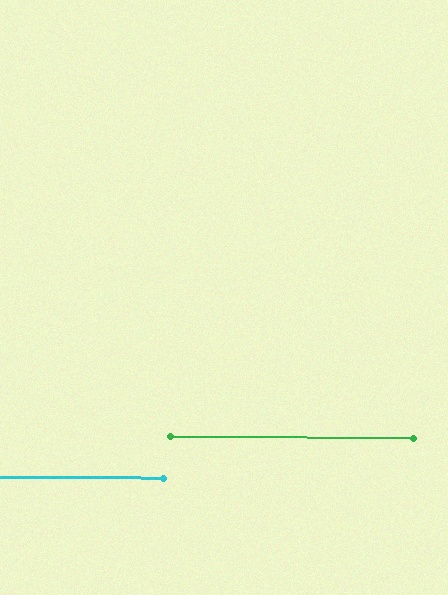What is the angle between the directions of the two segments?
Approximately 0 degrees.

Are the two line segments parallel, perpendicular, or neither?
Parallel — their directions differ by only 0.3°.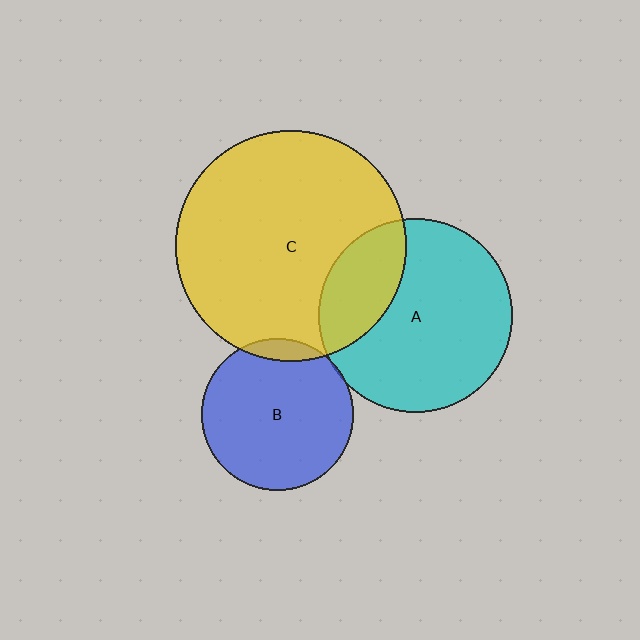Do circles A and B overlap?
Yes.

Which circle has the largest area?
Circle C (yellow).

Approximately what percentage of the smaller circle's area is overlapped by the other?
Approximately 5%.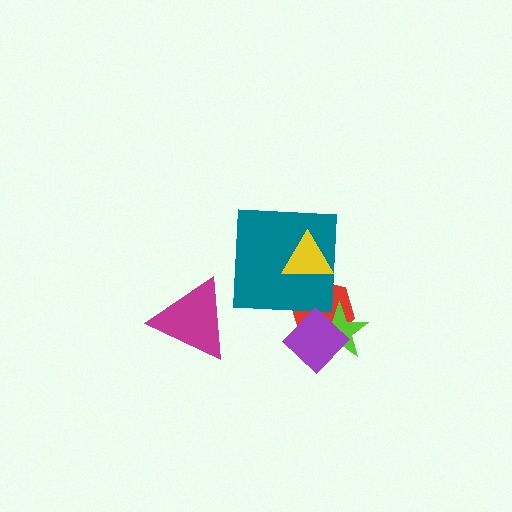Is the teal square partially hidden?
Yes, it is partially covered by another shape.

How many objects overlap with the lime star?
2 objects overlap with the lime star.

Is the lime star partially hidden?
Yes, it is partially covered by another shape.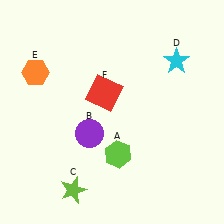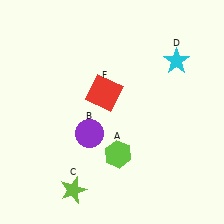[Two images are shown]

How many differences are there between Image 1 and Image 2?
There is 1 difference between the two images.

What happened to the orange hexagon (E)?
The orange hexagon (E) was removed in Image 2. It was in the top-left area of Image 1.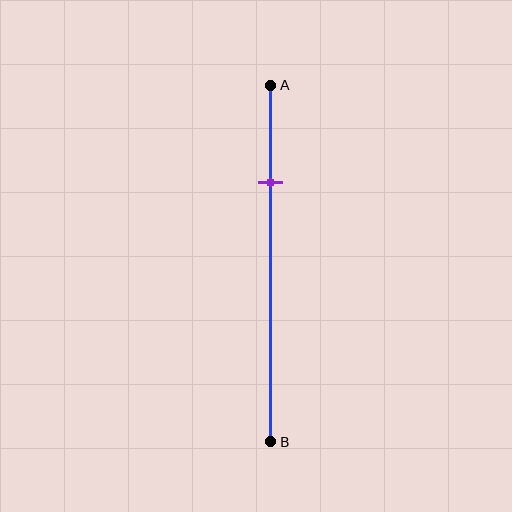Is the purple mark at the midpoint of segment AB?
No, the mark is at about 25% from A, not at the 50% midpoint.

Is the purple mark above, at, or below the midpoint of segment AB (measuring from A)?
The purple mark is above the midpoint of segment AB.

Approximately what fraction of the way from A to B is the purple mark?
The purple mark is approximately 25% of the way from A to B.